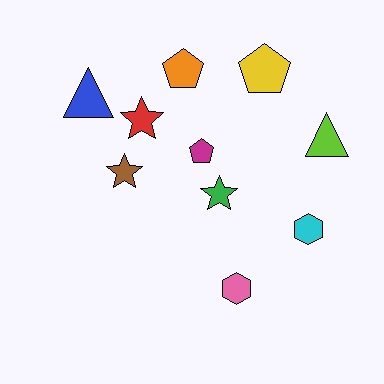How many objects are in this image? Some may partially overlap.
There are 10 objects.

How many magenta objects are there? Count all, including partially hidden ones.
There is 1 magenta object.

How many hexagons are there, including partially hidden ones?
There are 2 hexagons.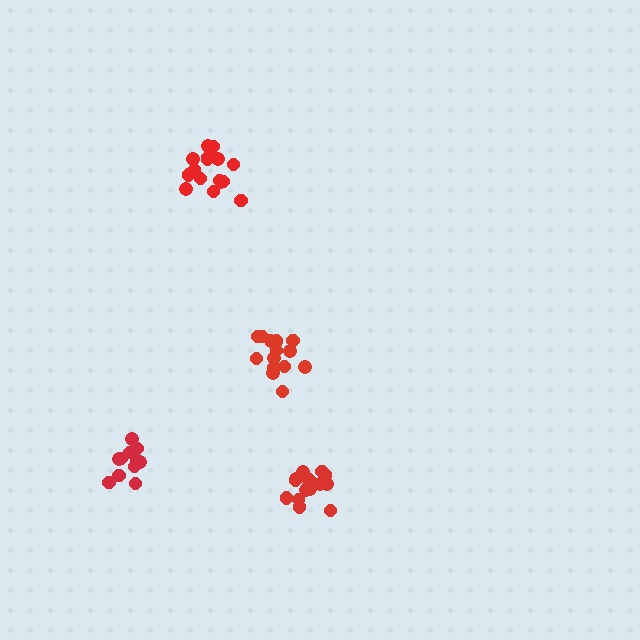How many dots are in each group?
Group 1: 15 dots, Group 2: 15 dots, Group 3: 11 dots, Group 4: 17 dots (58 total).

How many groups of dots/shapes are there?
There are 4 groups.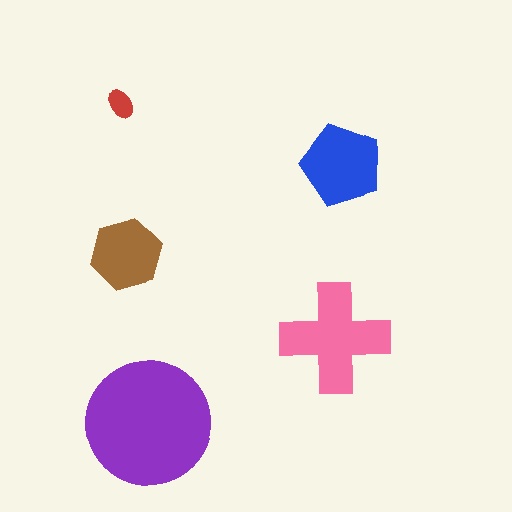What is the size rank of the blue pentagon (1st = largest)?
3rd.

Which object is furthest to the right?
The blue pentagon is rightmost.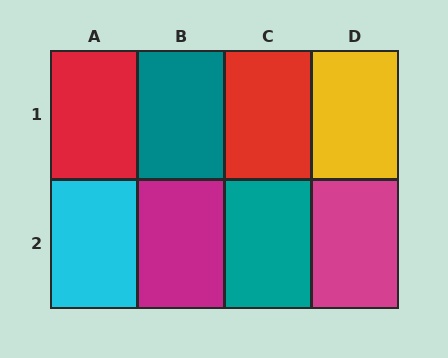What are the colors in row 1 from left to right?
Red, teal, red, yellow.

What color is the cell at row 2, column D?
Magenta.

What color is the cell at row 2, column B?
Magenta.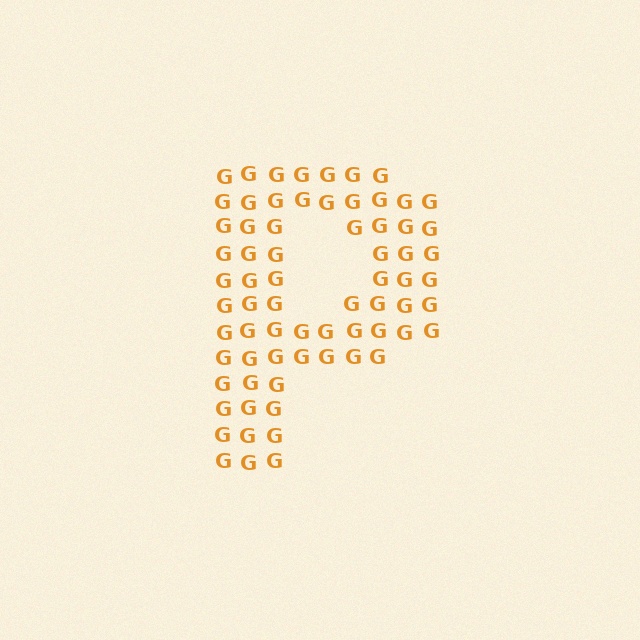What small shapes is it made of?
It is made of small letter G's.